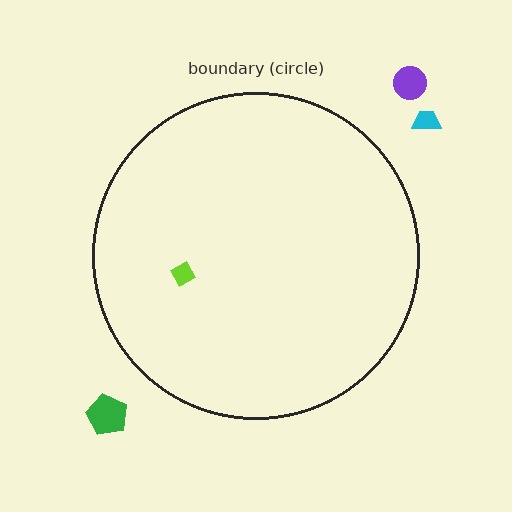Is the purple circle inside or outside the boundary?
Outside.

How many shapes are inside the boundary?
1 inside, 3 outside.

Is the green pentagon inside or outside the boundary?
Outside.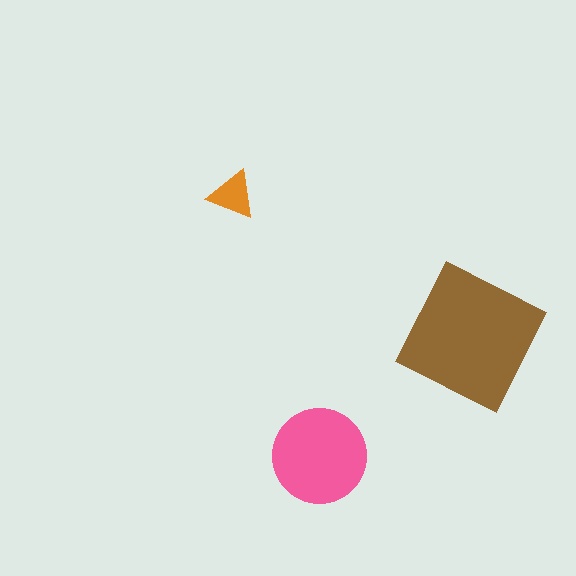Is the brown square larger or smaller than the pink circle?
Larger.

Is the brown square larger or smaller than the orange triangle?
Larger.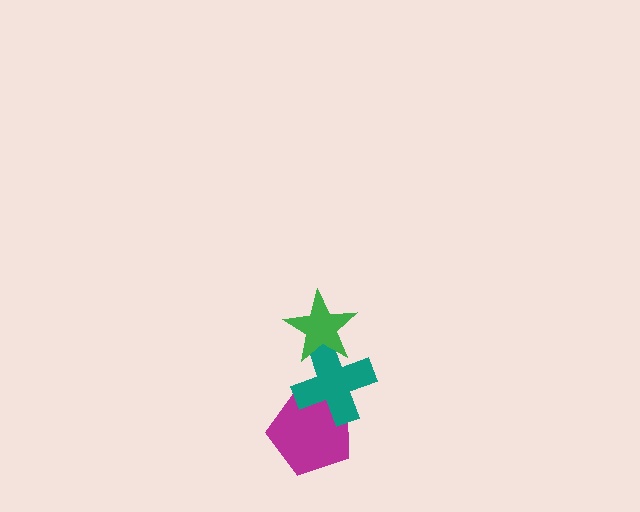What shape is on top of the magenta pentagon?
The teal cross is on top of the magenta pentagon.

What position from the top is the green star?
The green star is 1st from the top.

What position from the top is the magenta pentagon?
The magenta pentagon is 3rd from the top.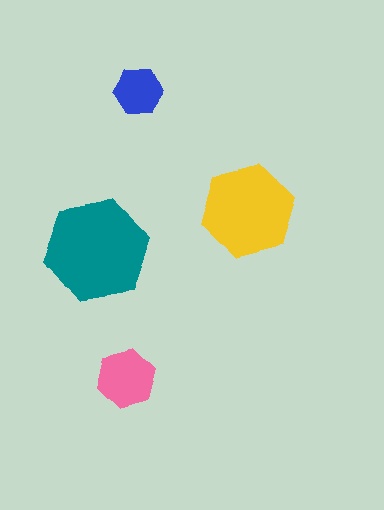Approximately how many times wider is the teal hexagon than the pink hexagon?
About 2 times wider.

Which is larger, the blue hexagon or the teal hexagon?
The teal one.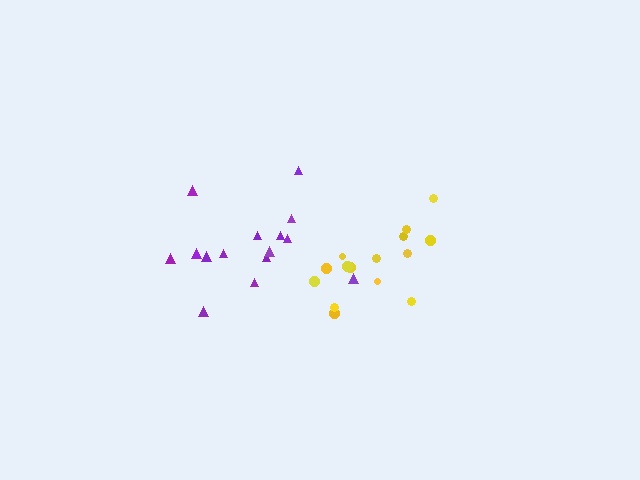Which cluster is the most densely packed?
Yellow.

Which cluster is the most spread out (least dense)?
Purple.